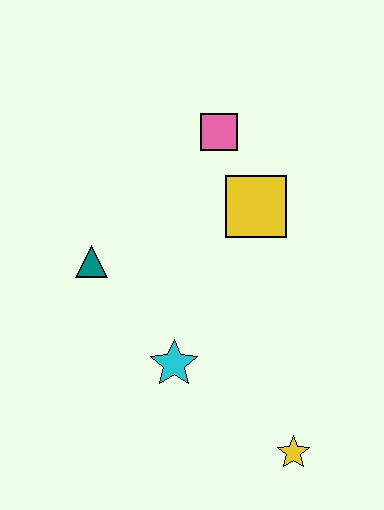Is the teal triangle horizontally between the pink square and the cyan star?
No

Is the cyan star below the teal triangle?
Yes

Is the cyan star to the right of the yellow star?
No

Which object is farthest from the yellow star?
The pink square is farthest from the yellow star.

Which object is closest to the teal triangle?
The cyan star is closest to the teal triangle.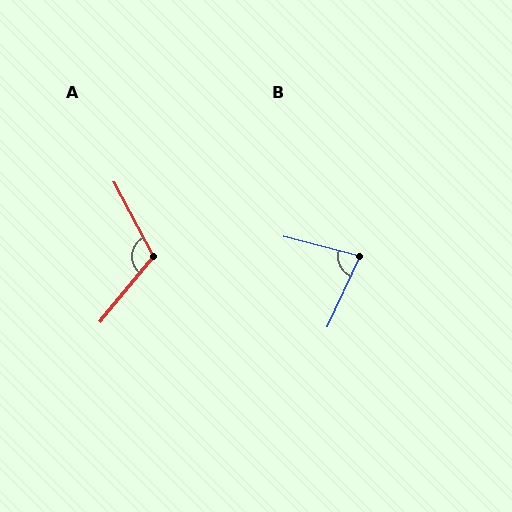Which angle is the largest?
A, at approximately 113 degrees.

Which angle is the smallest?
B, at approximately 79 degrees.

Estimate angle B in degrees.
Approximately 79 degrees.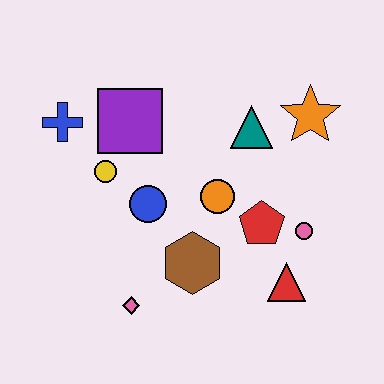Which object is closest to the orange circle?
The red pentagon is closest to the orange circle.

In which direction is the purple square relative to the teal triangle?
The purple square is to the left of the teal triangle.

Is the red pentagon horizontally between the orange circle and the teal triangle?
No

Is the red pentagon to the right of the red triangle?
No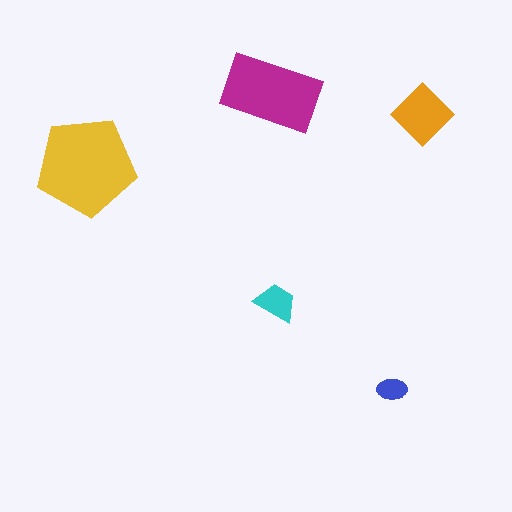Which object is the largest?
The yellow pentagon.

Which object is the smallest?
The blue ellipse.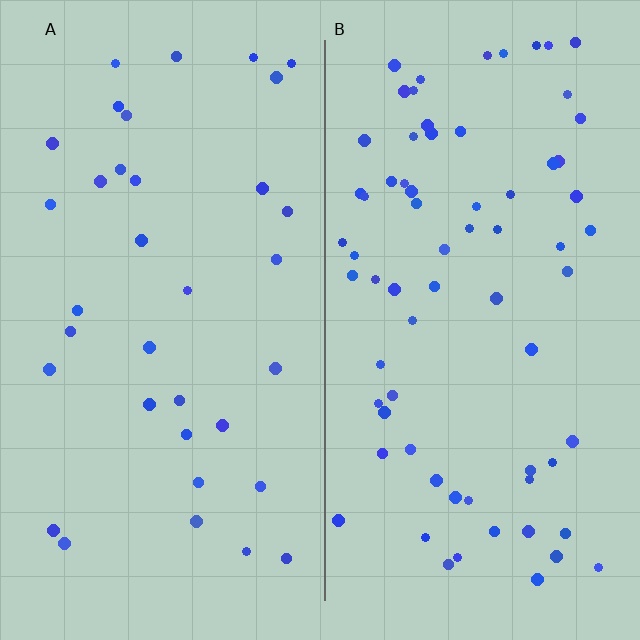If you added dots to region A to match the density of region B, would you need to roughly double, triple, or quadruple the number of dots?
Approximately double.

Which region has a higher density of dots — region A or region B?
B (the right).